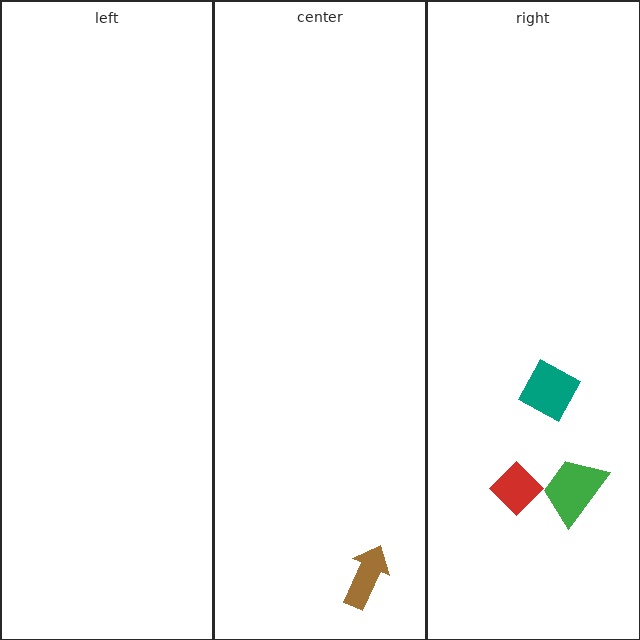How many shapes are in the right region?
3.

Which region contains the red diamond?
The right region.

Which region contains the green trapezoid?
The right region.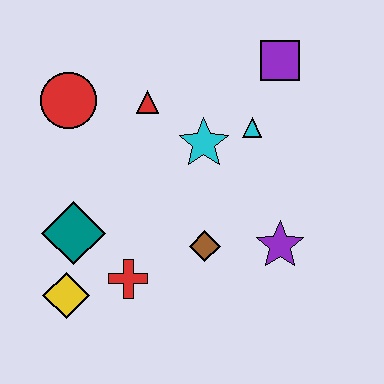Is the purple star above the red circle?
No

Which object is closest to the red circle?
The red triangle is closest to the red circle.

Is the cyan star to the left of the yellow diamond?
No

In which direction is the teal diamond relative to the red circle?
The teal diamond is below the red circle.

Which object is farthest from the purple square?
The yellow diamond is farthest from the purple square.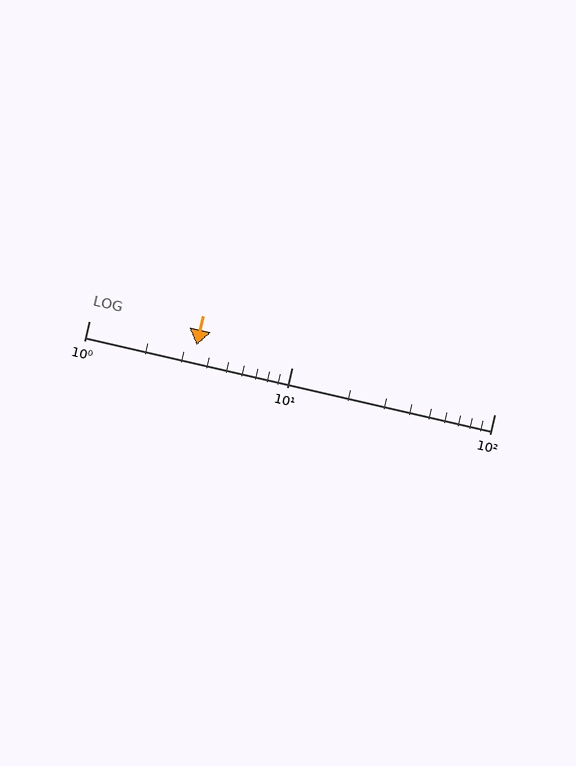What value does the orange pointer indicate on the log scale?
The pointer indicates approximately 3.4.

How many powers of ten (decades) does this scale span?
The scale spans 2 decades, from 1 to 100.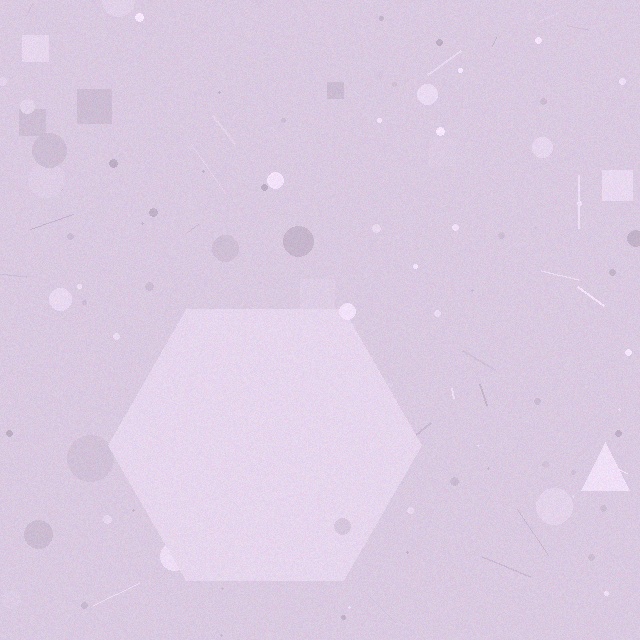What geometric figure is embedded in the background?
A hexagon is embedded in the background.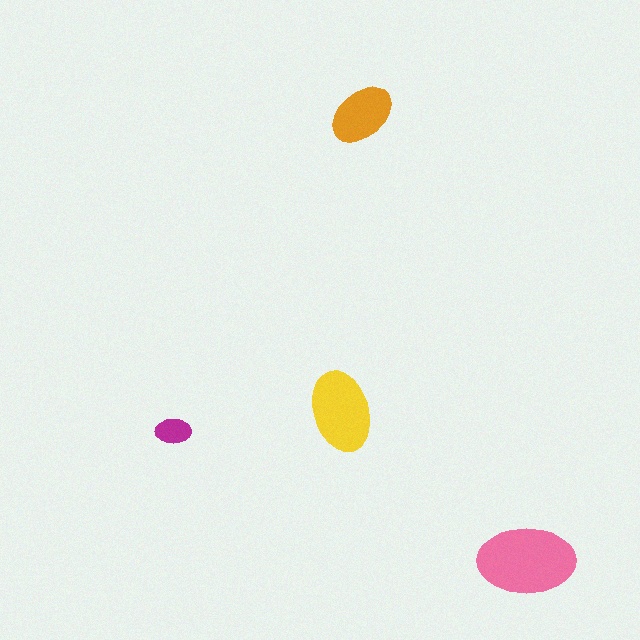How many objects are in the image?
There are 4 objects in the image.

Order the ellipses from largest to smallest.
the pink one, the yellow one, the orange one, the magenta one.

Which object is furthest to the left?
The magenta ellipse is leftmost.